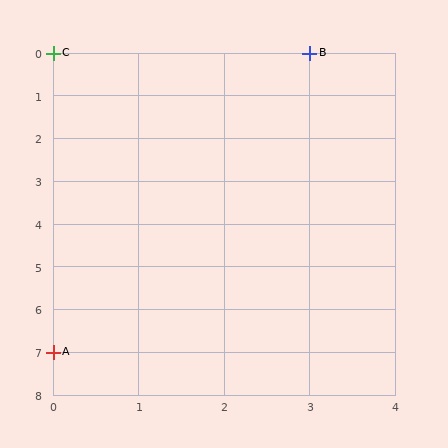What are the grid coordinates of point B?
Point B is at grid coordinates (3, 0).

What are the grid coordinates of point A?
Point A is at grid coordinates (0, 7).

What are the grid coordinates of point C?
Point C is at grid coordinates (0, 0).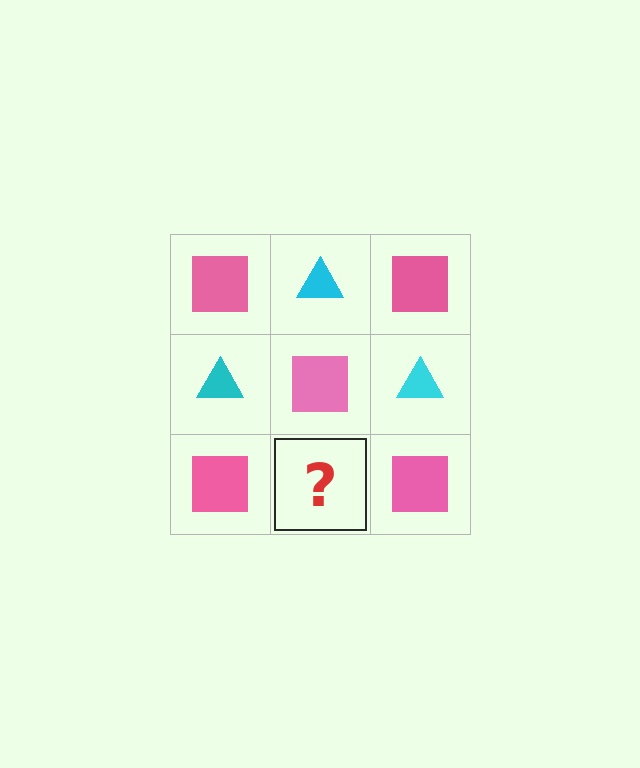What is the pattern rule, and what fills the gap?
The rule is that it alternates pink square and cyan triangle in a checkerboard pattern. The gap should be filled with a cyan triangle.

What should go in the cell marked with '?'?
The missing cell should contain a cyan triangle.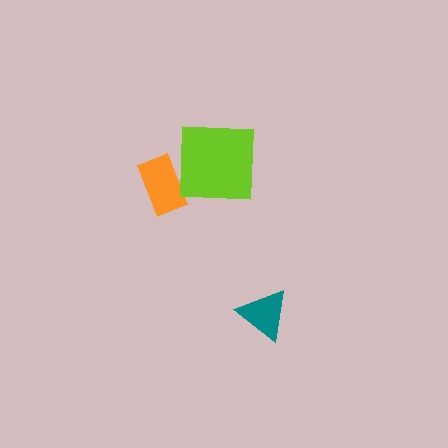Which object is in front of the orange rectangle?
The lime square is in front of the orange rectangle.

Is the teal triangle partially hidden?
No, no other shape covers it.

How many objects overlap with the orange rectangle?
1 object overlaps with the orange rectangle.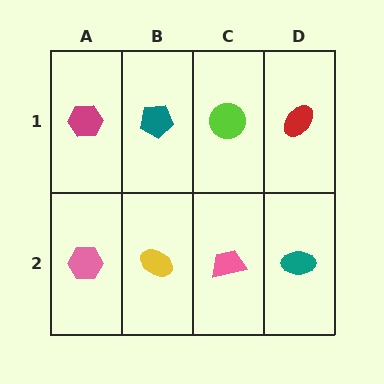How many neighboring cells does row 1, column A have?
2.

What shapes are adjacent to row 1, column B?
A yellow ellipse (row 2, column B), a magenta hexagon (row 1, column A), a lime circle (row 1, column C).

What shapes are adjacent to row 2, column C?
A lime circle (row 1, column C), a yellow ellipse (row 2, column B), a teal ellipse (row 2, column D).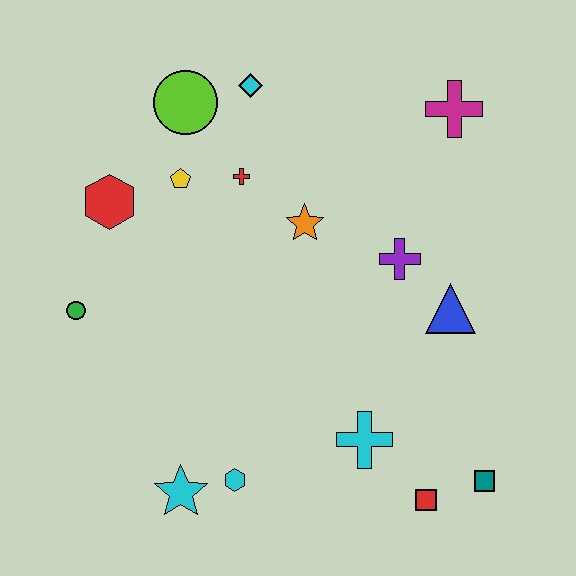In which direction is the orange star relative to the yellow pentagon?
The orange star is to the right of the yellow pentagon.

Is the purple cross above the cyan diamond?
No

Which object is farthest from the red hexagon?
The teal square is farthest from the red hexagon.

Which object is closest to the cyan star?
The cyan hexagon is closest to the cyan star.